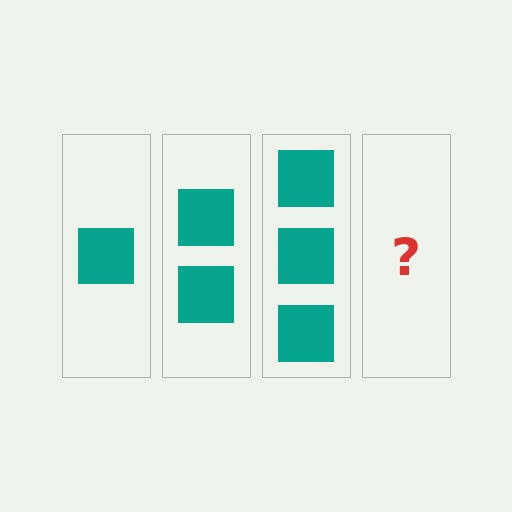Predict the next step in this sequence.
The next step is 4 squares.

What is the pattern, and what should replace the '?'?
The pattern is that each step adds one more square. The '?' should be 4 squares.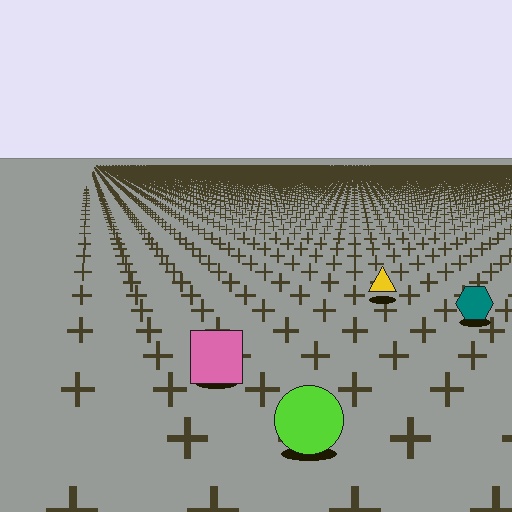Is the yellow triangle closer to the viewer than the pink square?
No. The pink square is closer — you can tell from the texture gradient: the ground texture is coarser near it.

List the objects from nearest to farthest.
From nearest to farthest: the lime circle, the pink square, the teal hexagon, the yellow triangle.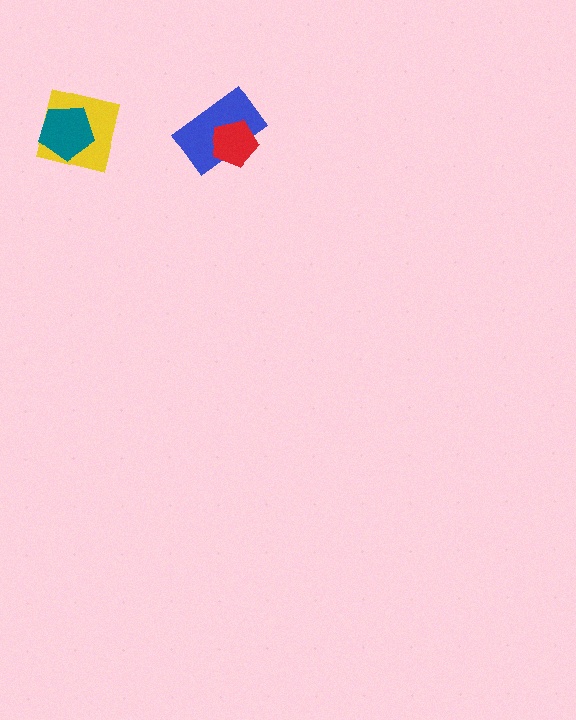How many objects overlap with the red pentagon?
1 object overlaps with the red pentagon.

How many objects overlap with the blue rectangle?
1 object overlaps with the blue rectangle.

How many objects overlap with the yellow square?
1 object overlaps with the yellow square.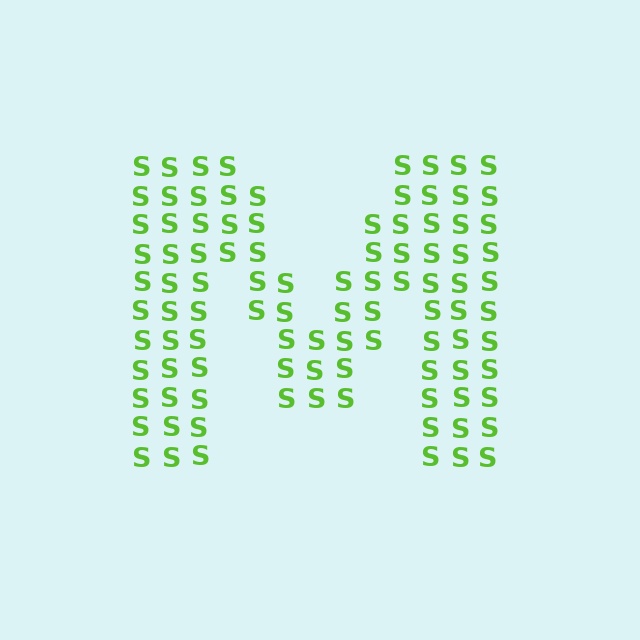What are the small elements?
The small elements are letter S's.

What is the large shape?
The large shape is the letter M.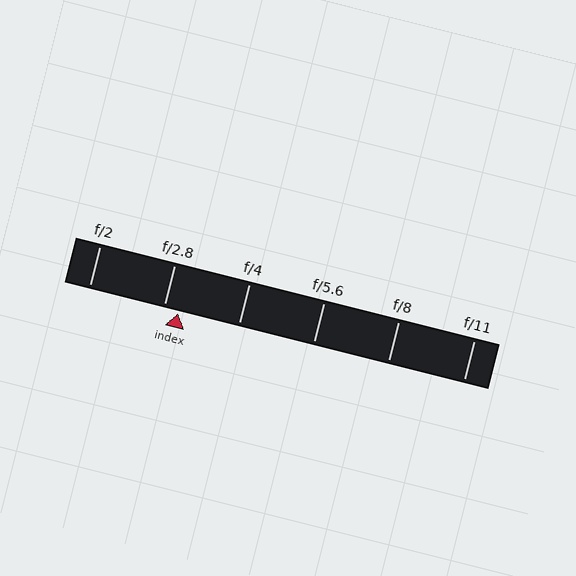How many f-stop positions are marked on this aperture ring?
There are 6 f-stop positions marked.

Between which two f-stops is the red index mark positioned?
The index mark is between f/2.8 and f/4.